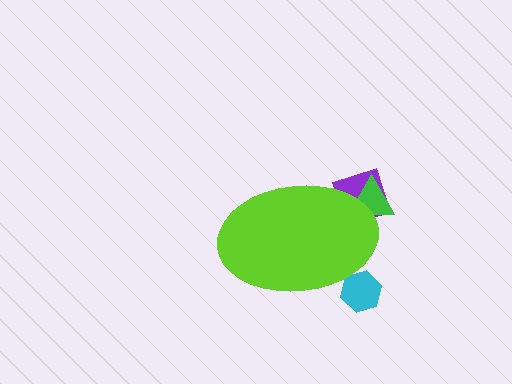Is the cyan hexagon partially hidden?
Yes, the cyan hexagon is partially hidden behind the lime ellipse.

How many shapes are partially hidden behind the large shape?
3 shapes are partially hidden.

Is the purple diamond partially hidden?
Yes, the purple diamond is partially hidden behind the lime ellipse.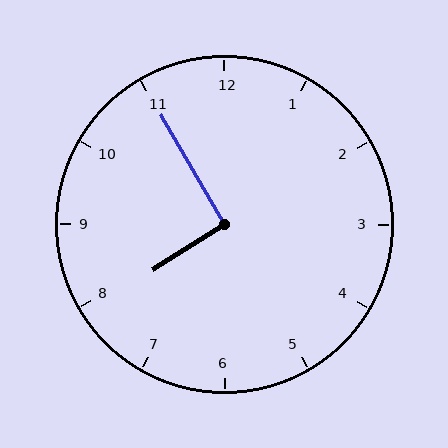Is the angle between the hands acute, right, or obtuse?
It is right.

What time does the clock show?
7:55.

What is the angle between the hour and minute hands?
Approximately 92 degrees.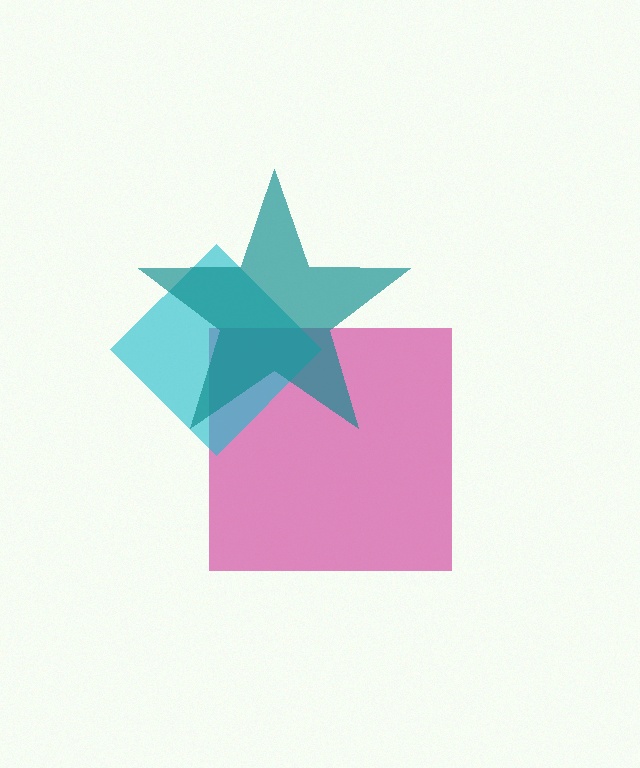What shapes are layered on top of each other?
The layered shapes are: a magenta square, a cyan diamond, a teal star.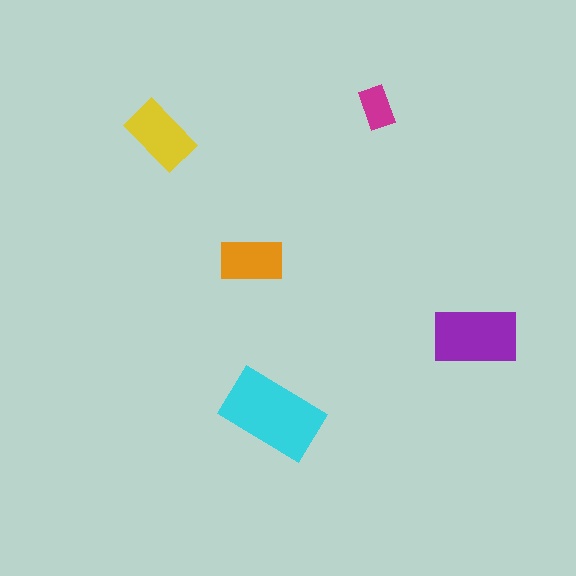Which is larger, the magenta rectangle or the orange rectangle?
The orange one.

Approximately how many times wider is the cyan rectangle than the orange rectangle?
About 1.5 times wider.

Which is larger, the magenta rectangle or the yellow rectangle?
The yellow one.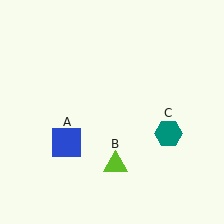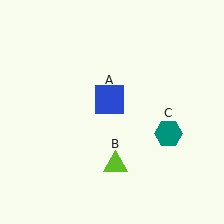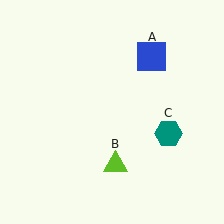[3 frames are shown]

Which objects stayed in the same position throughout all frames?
Lime triangle (object B) and teal hexagon (object C) remained stationary.